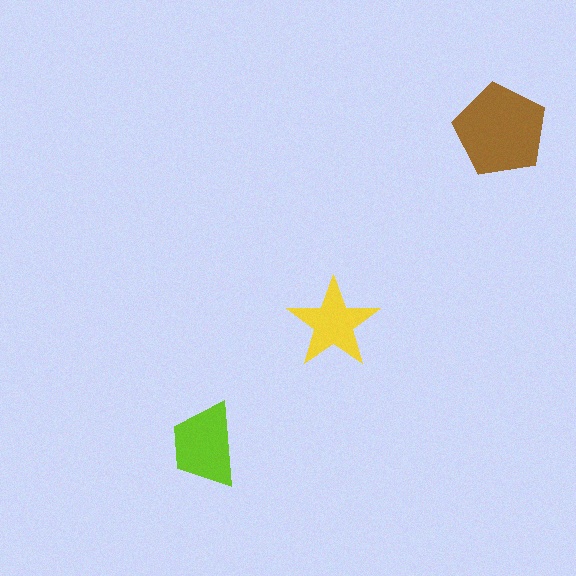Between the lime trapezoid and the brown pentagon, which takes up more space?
The brown pentagon.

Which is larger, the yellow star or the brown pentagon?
The brown pentagon.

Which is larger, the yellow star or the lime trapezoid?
The lime trapezoid.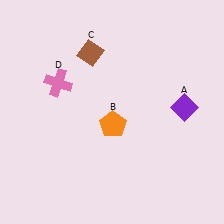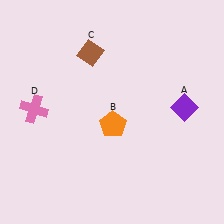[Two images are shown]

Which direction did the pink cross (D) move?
The pink cross (D) moved down.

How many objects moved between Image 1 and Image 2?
1 object moved between the two images.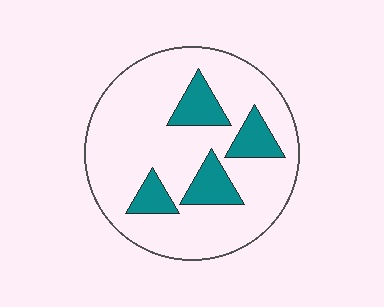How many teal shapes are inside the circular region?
4.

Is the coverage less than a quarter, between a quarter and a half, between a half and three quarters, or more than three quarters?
Less than a quarter.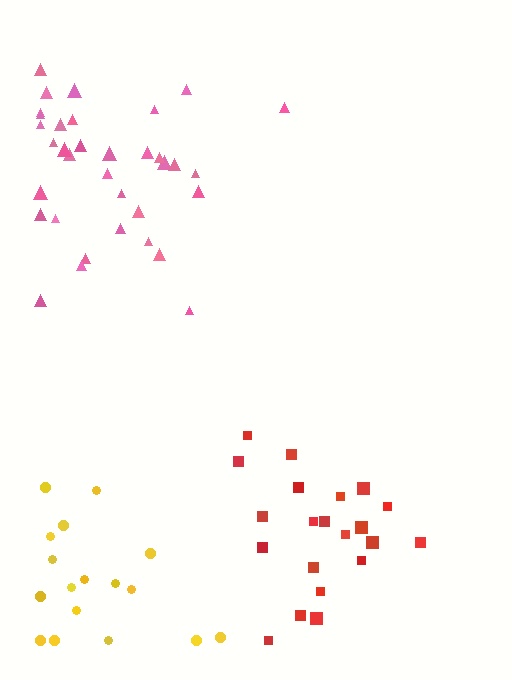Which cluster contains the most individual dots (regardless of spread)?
Pink (35).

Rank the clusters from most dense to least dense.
pink, red, yellow.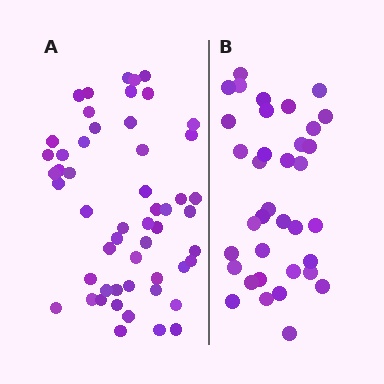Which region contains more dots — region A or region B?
Region A (the left region) has more dots.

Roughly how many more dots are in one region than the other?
Region A has approximately 15 more dots than region B.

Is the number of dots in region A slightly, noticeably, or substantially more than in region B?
Region A has substantially more. The ratio is roughly 1.5 to 1.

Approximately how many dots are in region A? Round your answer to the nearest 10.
About 50 dots. (The exact count is 53, which rounds to 50.)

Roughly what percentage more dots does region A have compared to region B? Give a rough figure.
About 45% more.